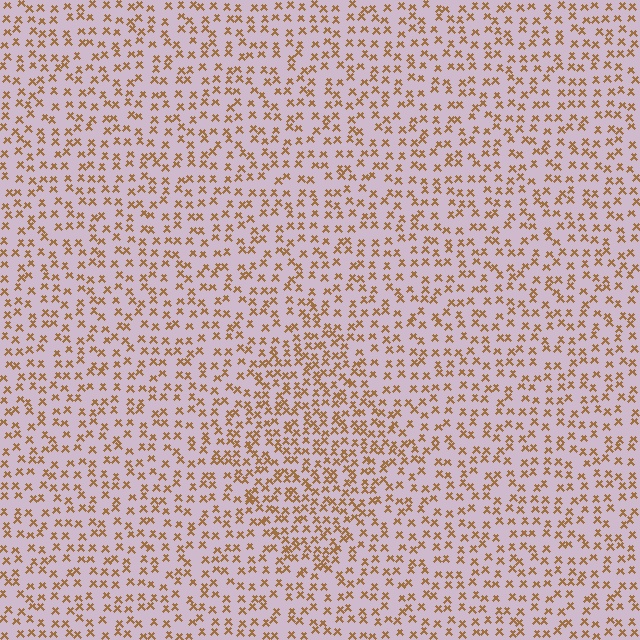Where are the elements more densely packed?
The elements are more densely packed inside the diamond boundary.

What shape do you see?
I see a diamond.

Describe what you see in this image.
The image contains small brown elements arranged at two different densities. A diamond-shaped region is visible where the elements are more densely packed than the surrounding area.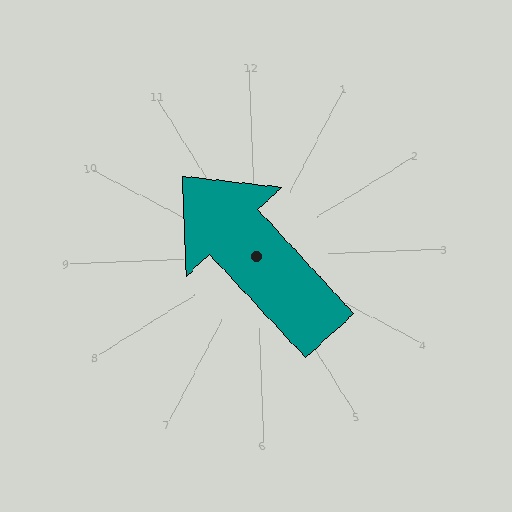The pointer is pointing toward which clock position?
Roughly 11 o'clock.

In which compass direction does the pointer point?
Northwest.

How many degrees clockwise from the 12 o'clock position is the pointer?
Approximately 319 degrees.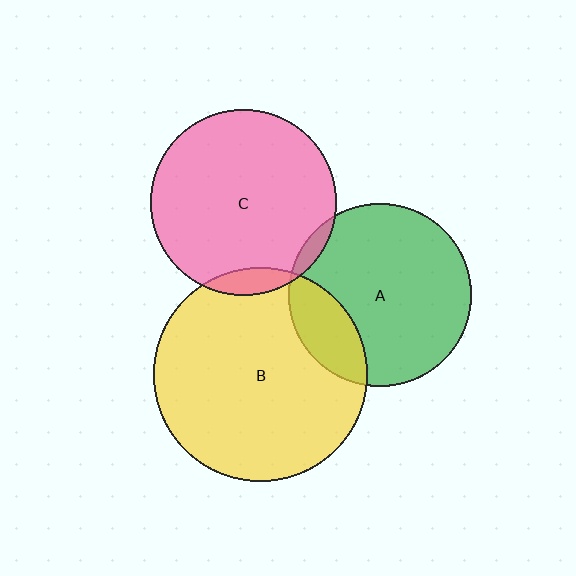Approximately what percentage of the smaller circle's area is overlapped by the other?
Approximately 5%.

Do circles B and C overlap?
Yes.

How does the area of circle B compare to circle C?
Approximately 1.3 times.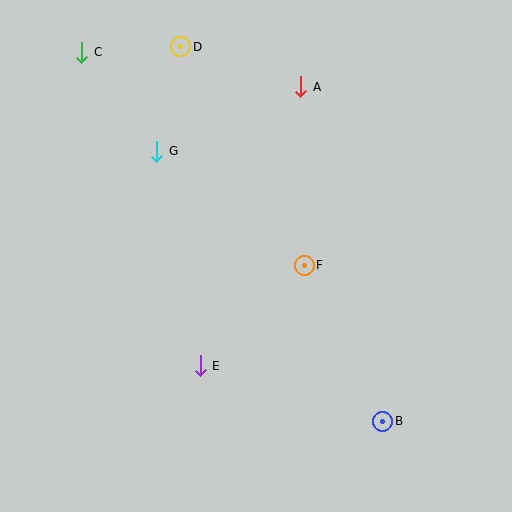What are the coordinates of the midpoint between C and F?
The midpoint between C and F is at (193, 159).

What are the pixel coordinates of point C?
Point C is at (82, 52).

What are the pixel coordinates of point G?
Point G is at (157, 151).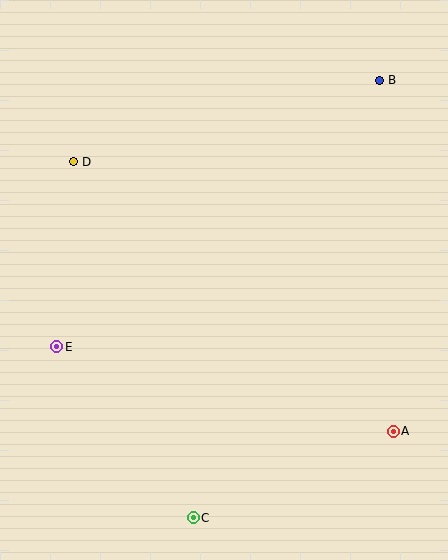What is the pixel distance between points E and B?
The distance between E and B is 419 pixels.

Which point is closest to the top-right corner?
Point B is closest to the top-right corner.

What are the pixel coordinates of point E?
Point E is at (57, 347).